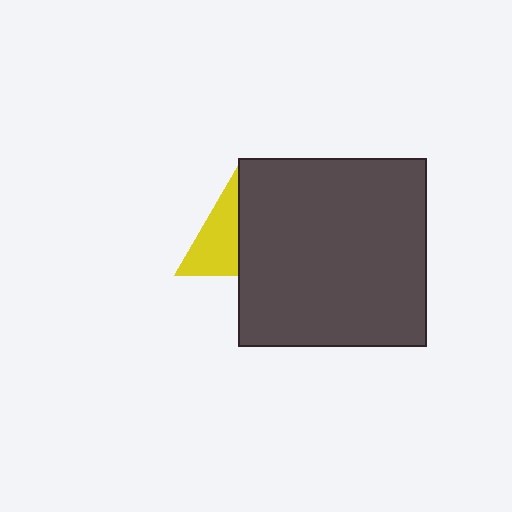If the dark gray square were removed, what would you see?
You would see the complete yellow triangle.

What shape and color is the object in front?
The object in front is a dark gray square.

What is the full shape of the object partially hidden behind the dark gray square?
The partially hidden object is a yellow triangle.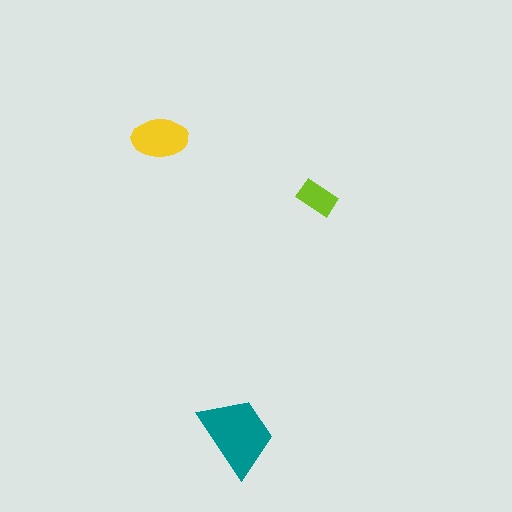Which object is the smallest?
The lime rectangle.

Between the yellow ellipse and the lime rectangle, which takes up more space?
The yellow ellipse.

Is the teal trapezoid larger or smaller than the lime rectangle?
Larger.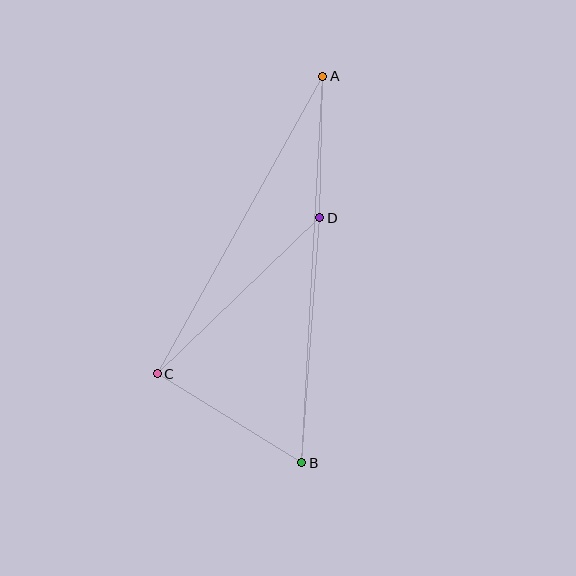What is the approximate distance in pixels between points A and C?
The distance between A and C is approximately 340 pixels.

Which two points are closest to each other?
Points A and D are closest to each other.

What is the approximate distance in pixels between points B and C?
The distance between B and C is approximately 170 pixels.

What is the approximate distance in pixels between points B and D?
The distance between B and D is approximately 246 pixels.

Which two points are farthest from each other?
Points A and B are farthest from each other.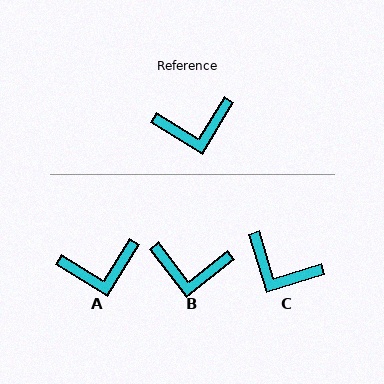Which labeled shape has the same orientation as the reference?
A.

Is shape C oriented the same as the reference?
No, it is off by about 42 degrees.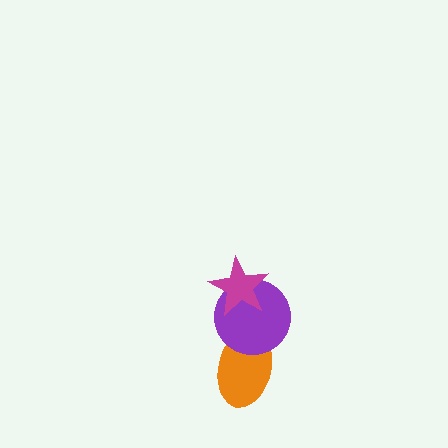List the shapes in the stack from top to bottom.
From top to bottom: the magenta star, the purple circle, the orange ellipse.